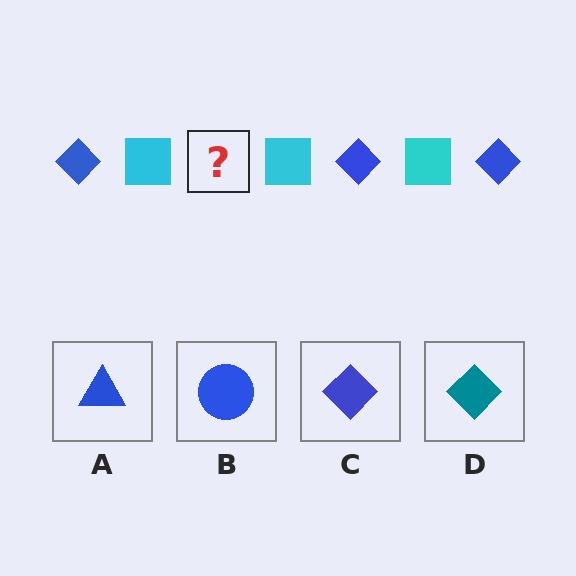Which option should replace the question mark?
Option C.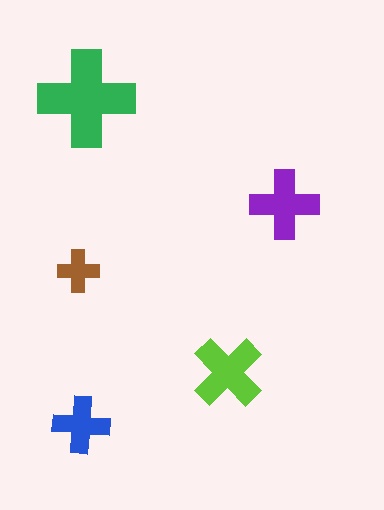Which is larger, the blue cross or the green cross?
The green one.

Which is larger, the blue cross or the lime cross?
The lime one.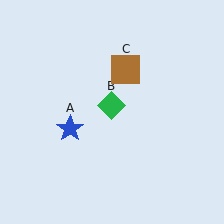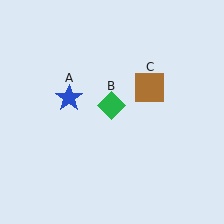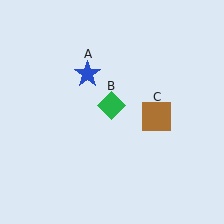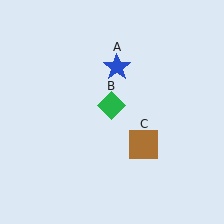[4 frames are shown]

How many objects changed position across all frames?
2 objects changed position: blue star (object A), brown square (object C).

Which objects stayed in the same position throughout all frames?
Green diamond (object B) remained stationary.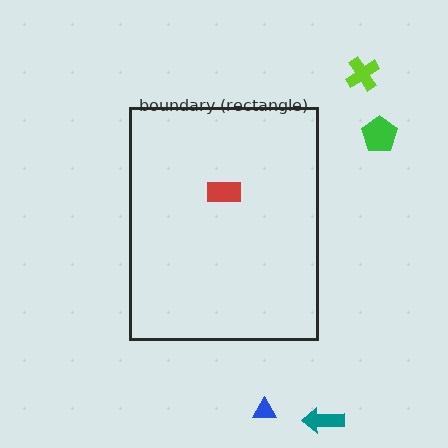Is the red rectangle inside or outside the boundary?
Inside.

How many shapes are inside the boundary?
1 inside, 4 outside.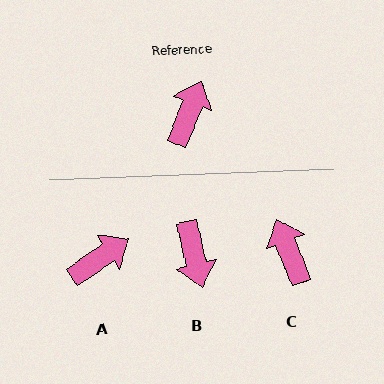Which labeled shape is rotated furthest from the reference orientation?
B, about 146 degrees away.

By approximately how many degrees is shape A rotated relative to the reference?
Approximately 34 degrees clockwise.